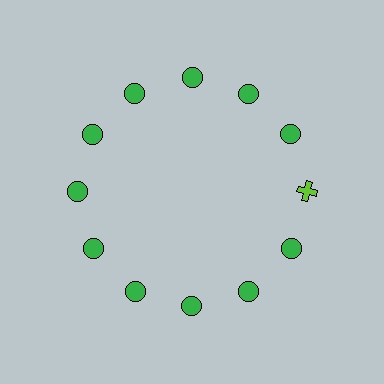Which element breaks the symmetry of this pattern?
The lime cross at roughly the 3 o'clock position breaks the symmetry. All other shapes are green circles.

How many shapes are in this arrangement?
There are 12 shapes arranged in a ring pattern.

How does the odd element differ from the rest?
It differs in both color (lime instead of green) and shape (cross instead of circle).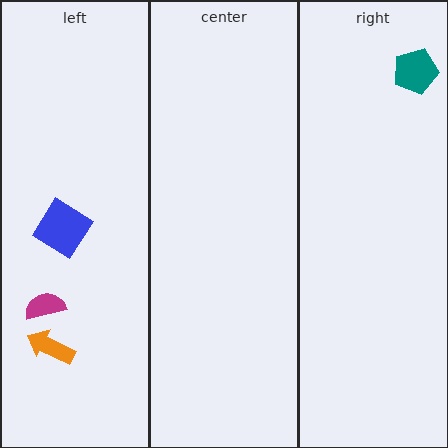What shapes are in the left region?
The magenta semicircle, the blue diamond, the orange arrow.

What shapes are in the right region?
The teal pentagon.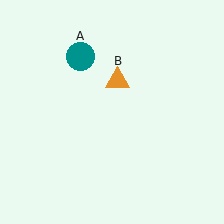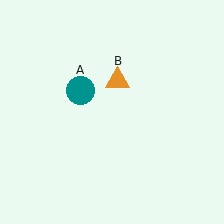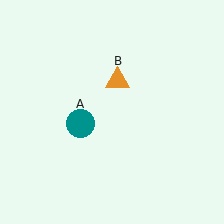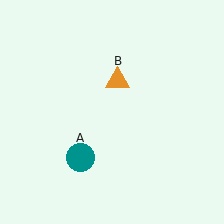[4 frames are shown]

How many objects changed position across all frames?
1 object changed position: teal circle (object A).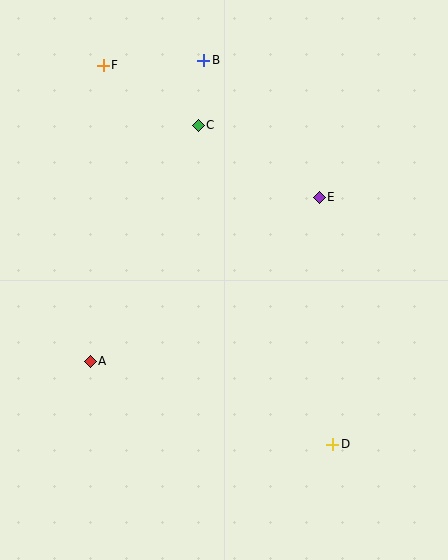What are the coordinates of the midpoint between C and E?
The midpoint between C and E is at (259, 161).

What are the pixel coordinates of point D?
Point D is at (333, 444).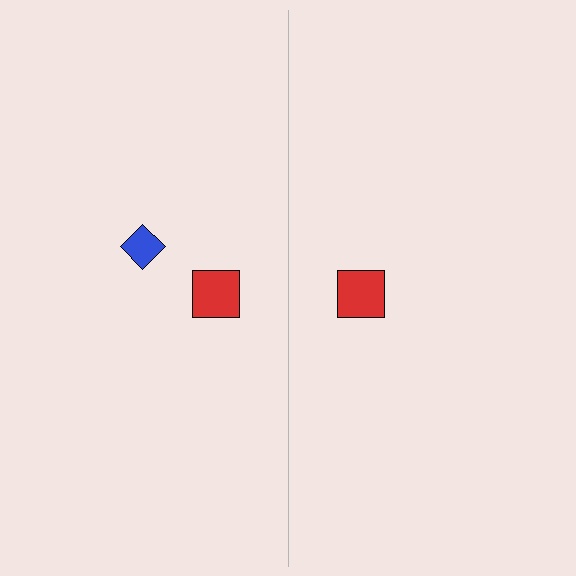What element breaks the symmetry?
A blue diamond is missing from the right side.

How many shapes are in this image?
There are 3 shapes in this image.